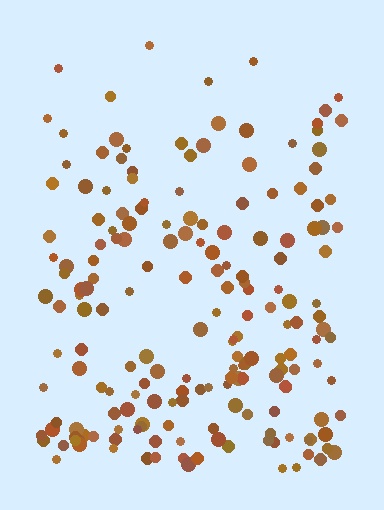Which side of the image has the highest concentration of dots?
The bottom.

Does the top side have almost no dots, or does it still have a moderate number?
Still a moderate number, just noticeably fewer than the bottom.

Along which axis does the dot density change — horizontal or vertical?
Vertical.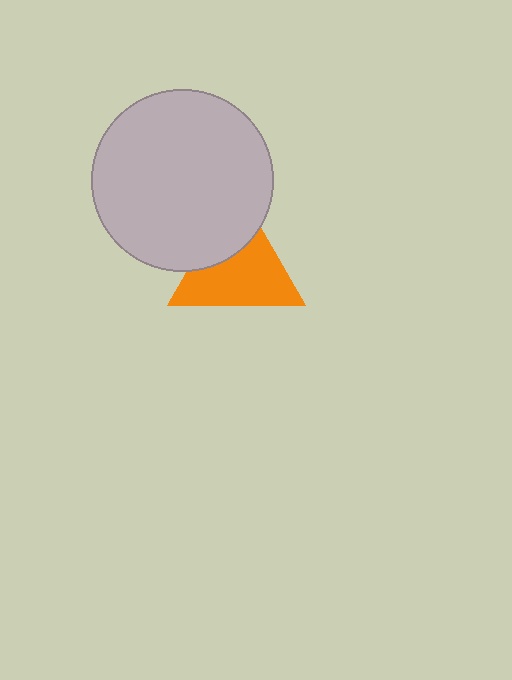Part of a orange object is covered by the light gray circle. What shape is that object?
It is a triangle.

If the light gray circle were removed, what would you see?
You would see the complete orange triangle.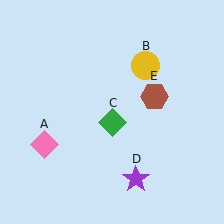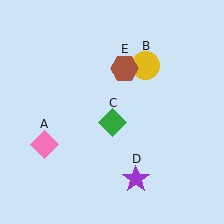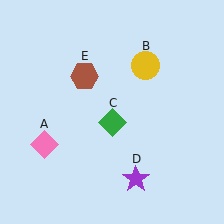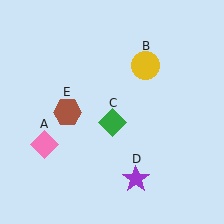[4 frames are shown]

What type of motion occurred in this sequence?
The brown hexagon (object E) rotated counterclockwise around the center of the scene.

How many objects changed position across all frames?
1 object changed position: brown hexagon (object E).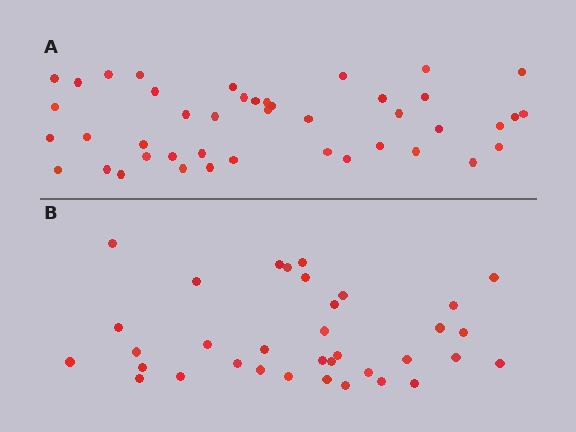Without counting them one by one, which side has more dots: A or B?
Region A (the top region) has more dots.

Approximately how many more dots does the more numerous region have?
Region A has roughly 8 or so more dots than region B.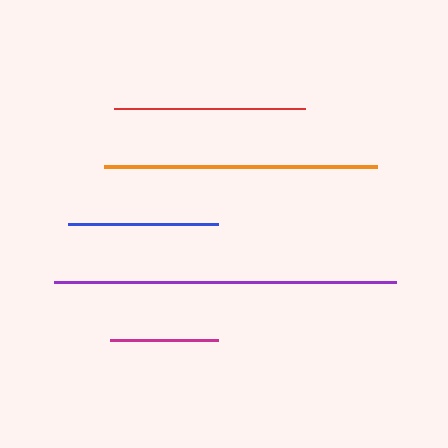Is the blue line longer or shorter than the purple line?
The purple line is longer than the blue line.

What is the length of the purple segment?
The purple segment is approximately 342 pixels long.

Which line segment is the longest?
The purple line is the longest at approximately 342 pixels.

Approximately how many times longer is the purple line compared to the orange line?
The purple line is approximately 1.3 times the length of the orange line.